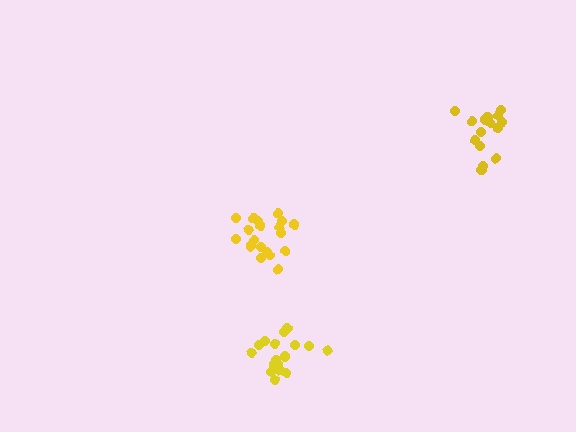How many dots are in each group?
Group 1: 20 dots, Group 2: 16 dots, Group 3: 18 dots (54 total).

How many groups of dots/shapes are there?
There are 3 groups.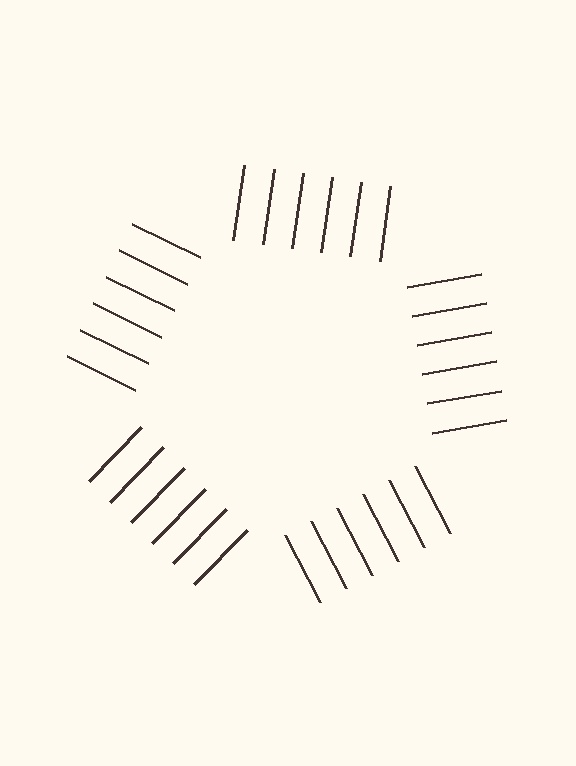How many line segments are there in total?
30 — 6 along each of the 5 edges.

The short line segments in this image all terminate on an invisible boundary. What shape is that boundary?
An illusory pentagon — the line segments terminate on its edges but no continuous stroke is drawn.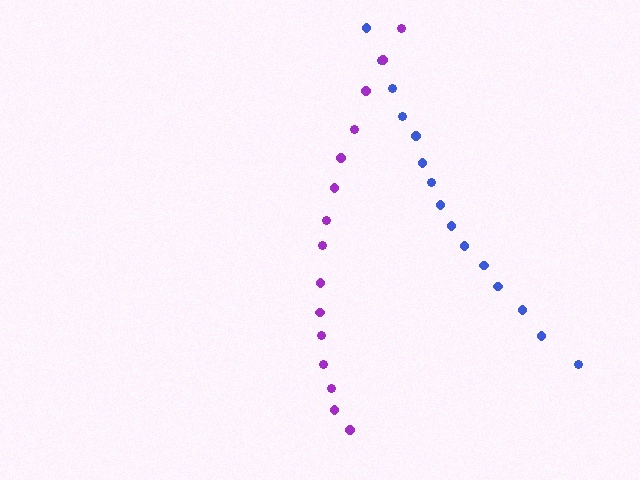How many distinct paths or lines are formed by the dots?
There are 2 distinct paths.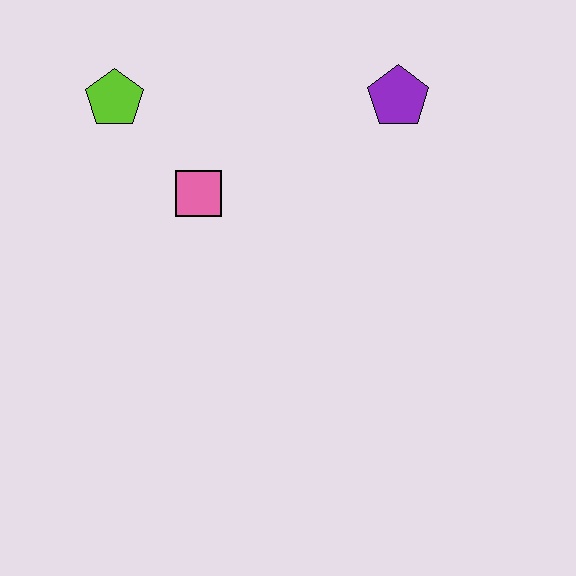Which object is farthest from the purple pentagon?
The lime pentagon is farthest from the purple pentagon.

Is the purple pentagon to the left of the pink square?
No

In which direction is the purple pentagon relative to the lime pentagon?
The purple pentagon is to the right of the lime pentagon.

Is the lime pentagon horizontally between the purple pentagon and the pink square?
No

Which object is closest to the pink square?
The lime pentagon is closest to the pink square.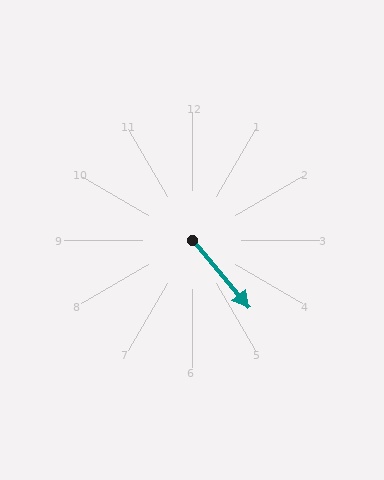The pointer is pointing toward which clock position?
Roughly 5 o'clock.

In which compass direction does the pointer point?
Southeast.